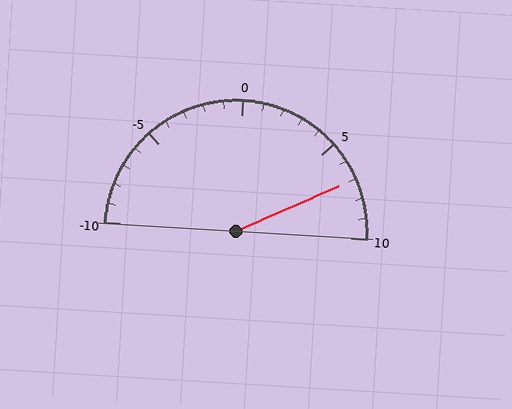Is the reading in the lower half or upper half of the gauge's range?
The reading is in the upper half of the range (-10 to 10).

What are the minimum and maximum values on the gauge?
The gauge ranges from -10 to 10.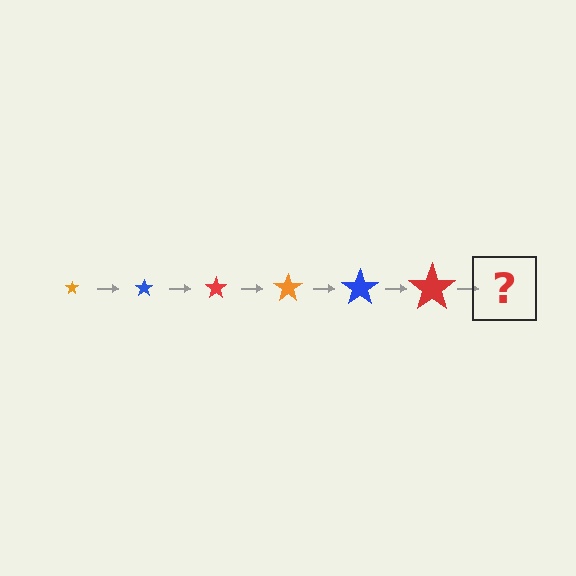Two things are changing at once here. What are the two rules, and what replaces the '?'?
The two rules are that the star grows larger each step and the color cycles through orange, blue, and red. The '?' should be an orange star, larger than the previous one.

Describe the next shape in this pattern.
It should be an orange star, larger than the previous one.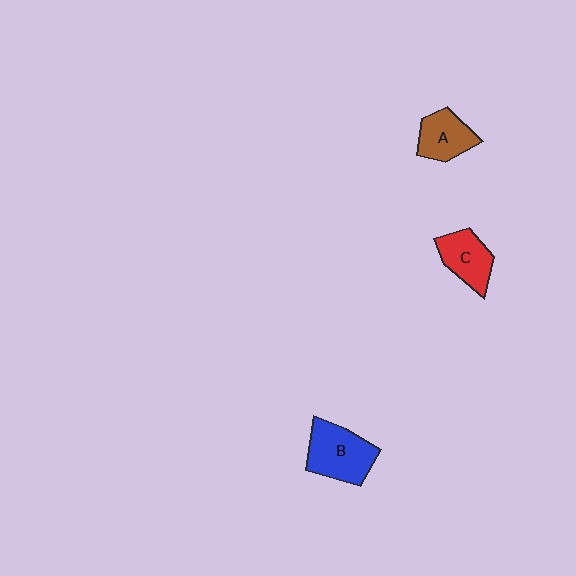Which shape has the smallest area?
Shape A (brown).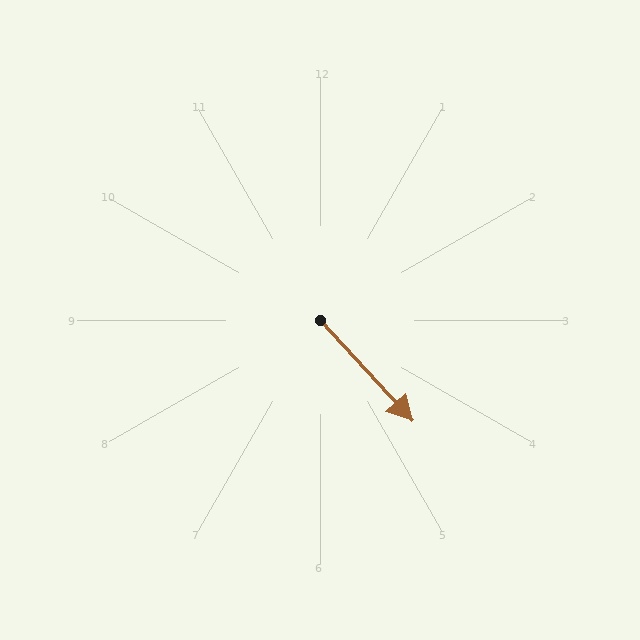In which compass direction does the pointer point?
Southeast.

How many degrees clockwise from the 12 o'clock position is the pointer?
Approximately 138 degrees.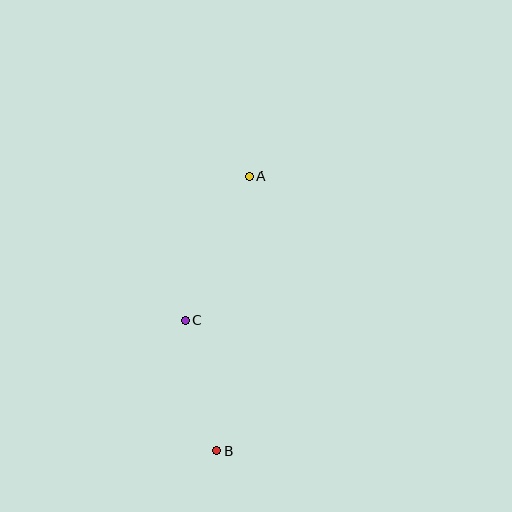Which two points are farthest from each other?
Points A and B are farthest from each other.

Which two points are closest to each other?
Points B and C are closest to each other.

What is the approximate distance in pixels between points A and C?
The distance between A and C is approximately 158 pixels.